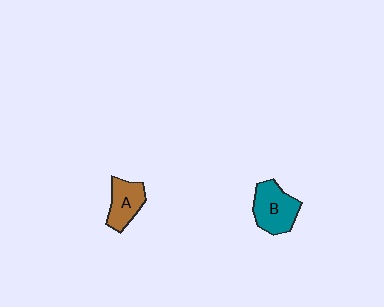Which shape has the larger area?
Shape B (teal).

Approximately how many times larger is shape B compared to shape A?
Approximately 1.3 times.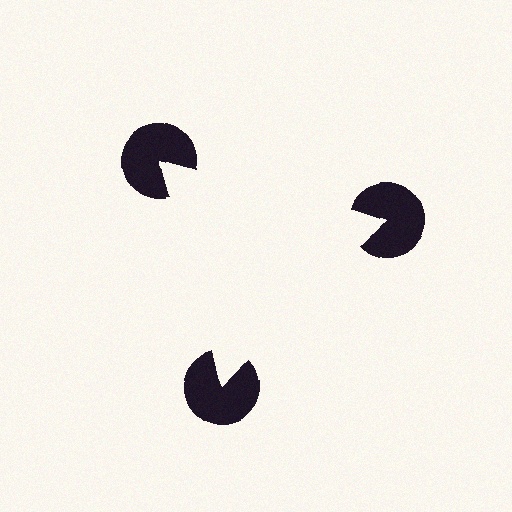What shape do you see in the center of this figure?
An illusory triangle — its edges are inferred from the aligned wedge cuts in the pac-man discs, not physically drawn.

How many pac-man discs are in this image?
There are 3 — one at each vertex of the illusory triangle.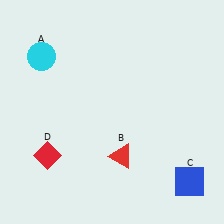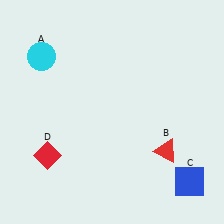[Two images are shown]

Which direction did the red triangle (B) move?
The red triangle (B) moved right.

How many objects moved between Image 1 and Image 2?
1 object moved between the two images.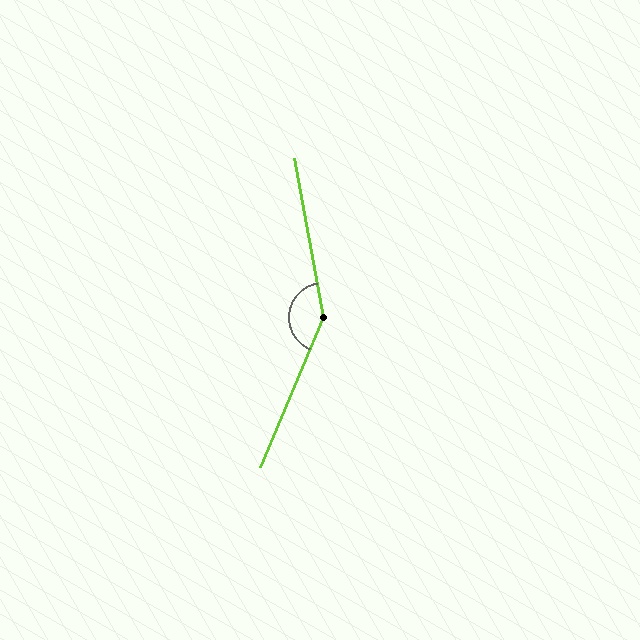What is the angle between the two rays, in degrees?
Approximately 147 degrees.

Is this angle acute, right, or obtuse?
It is obtuse.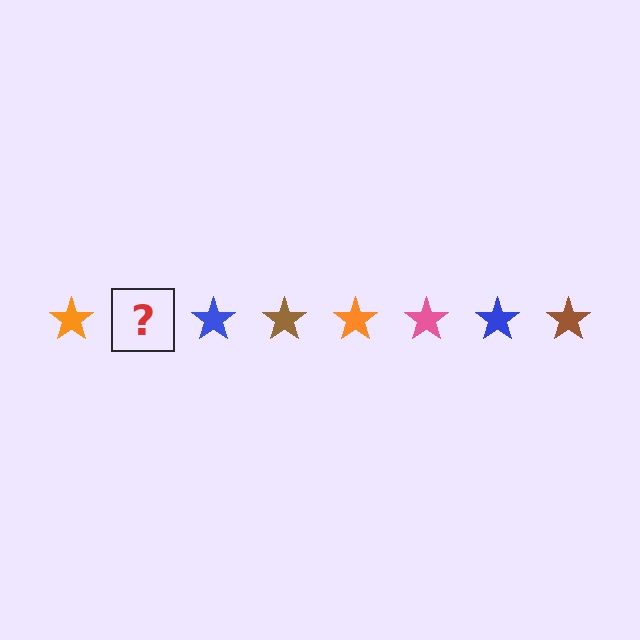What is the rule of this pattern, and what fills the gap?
The rule is that the pattern cycles through orange, pink, blue, brown stars. The gap should be filled with a pink star.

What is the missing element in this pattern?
The missing element is a pink star.